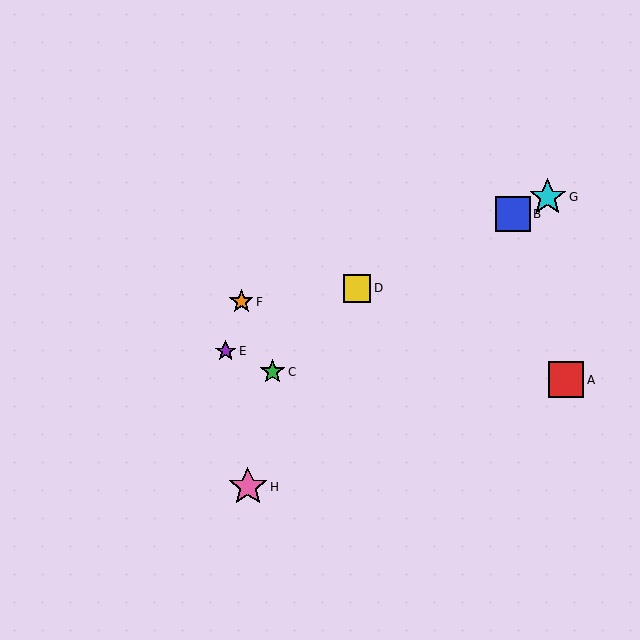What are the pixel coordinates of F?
Object F is at (241, 302).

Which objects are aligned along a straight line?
Objects B, D, E, G are aligned along a straight line.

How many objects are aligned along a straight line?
4 objects (B, D, E, G) are aligned along a straight line.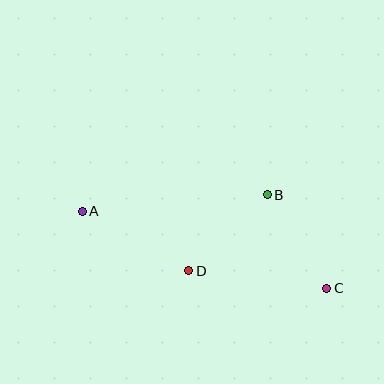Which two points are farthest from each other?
Points A and C are farthest from each other.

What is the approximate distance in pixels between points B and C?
The distance between B and C is approximately 111 pixels.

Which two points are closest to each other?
Points B and D are closest to each other.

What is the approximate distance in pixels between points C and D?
The distance between C and D is approximately 140 pixels.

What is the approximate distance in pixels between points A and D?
The distance between A and D is approximately 122 pixels.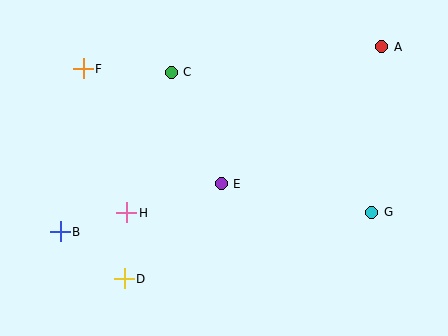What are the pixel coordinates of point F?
Point F is at (83, 69).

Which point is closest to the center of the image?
Point E at (221, 184) is closest to the center.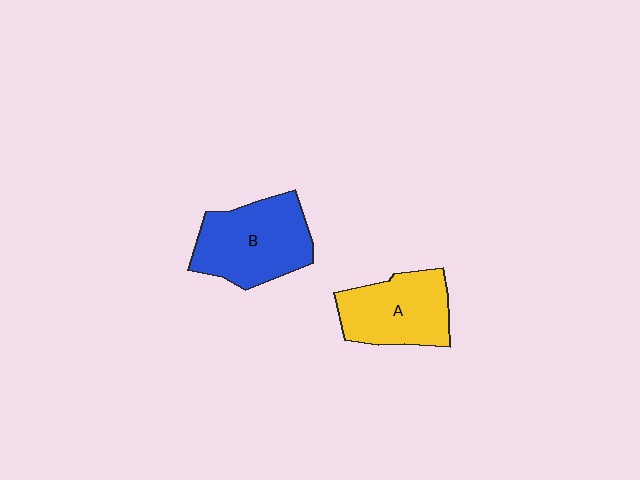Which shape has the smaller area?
Shape A (yellow).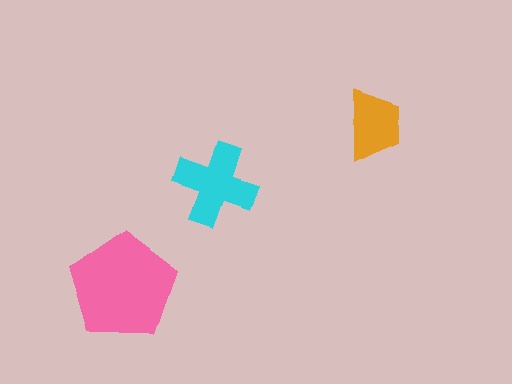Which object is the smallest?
The orange trapezoid.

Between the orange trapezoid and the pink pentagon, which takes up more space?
The pink pentagon.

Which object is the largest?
The pink pentagon.